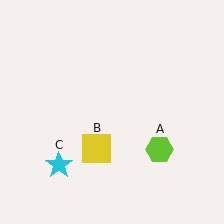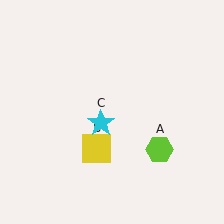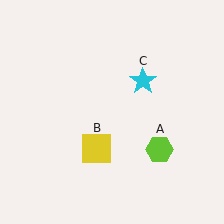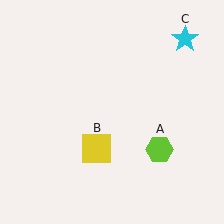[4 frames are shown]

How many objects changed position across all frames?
1 object changed position: cyan star (object C).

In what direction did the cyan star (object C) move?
The cyan star (object C) moved up and to the right.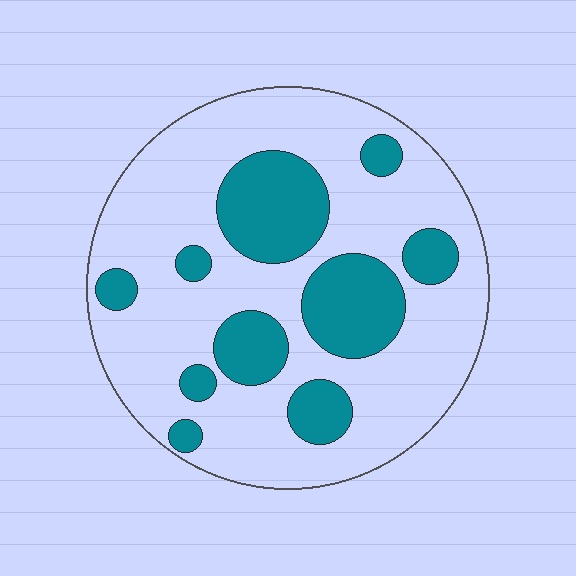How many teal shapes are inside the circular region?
10.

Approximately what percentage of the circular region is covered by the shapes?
Approximately 30%.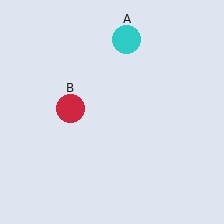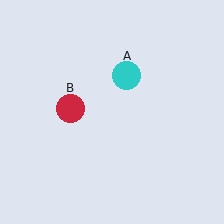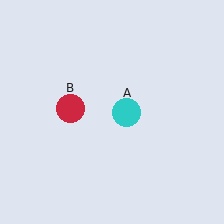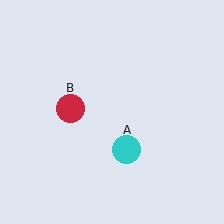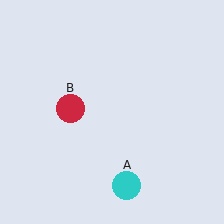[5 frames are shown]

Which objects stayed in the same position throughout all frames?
Red circle (object B) remained stationary.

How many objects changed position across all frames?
1 object changed position: cyan circle (object A).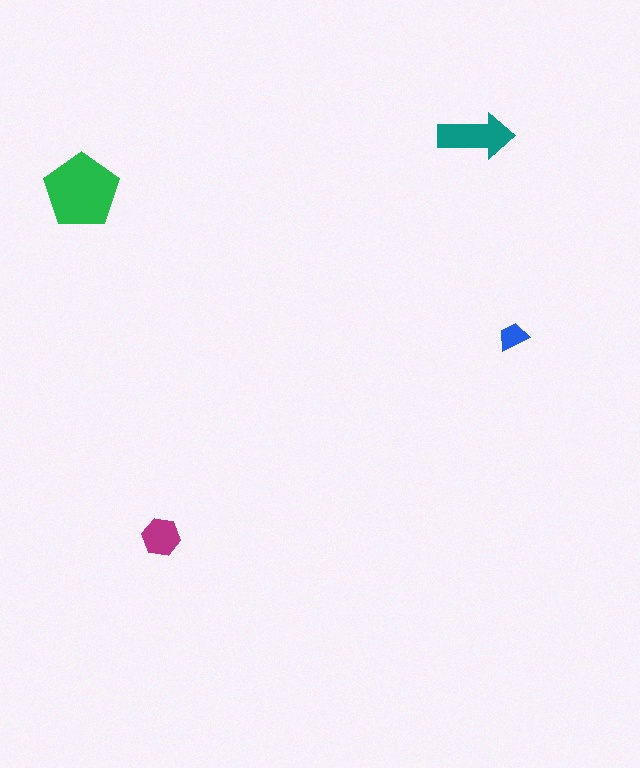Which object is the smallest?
The blue trapezoid.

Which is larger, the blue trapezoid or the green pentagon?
The green pentagon.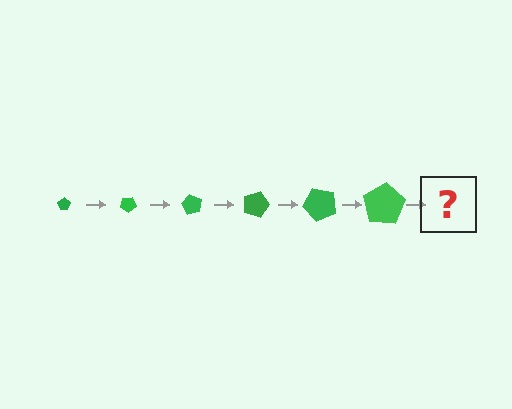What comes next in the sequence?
The next element should be a pentagon, larger than the previous one and rotated 180 degrees from the start.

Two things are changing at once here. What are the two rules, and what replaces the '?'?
The two rules are that the pentagon grows larger each step and it rotates 30 degrees each step. The '?' should be a pentagon, larger than the previous one and rotated 180 degrees from the start.